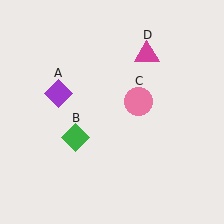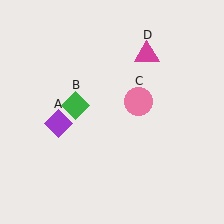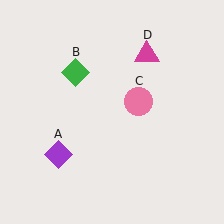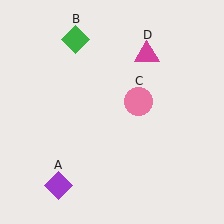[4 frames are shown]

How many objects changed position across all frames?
2 objects changed position: purple diamond (object A), green diamond (object B).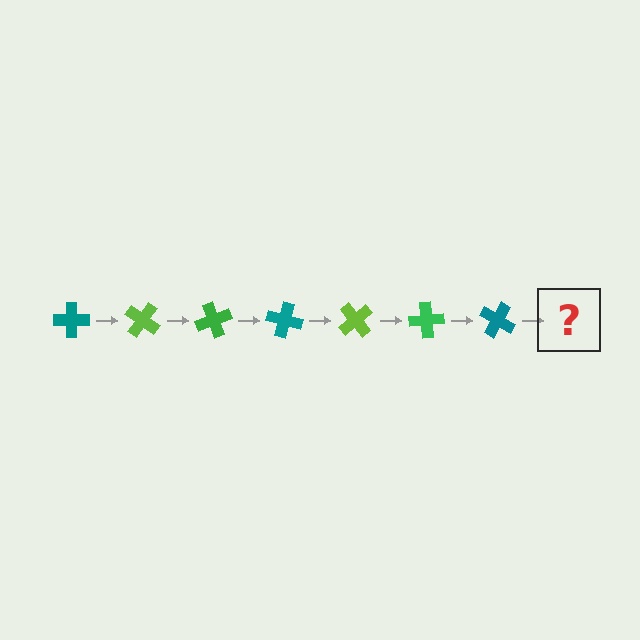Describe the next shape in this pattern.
It should be a lime cross, rotated 245 degrees from the start.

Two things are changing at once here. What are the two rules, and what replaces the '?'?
The two rules are that it rotates 35 degrees each step and the color cycles through teal, lime, and green. The '?' should be a lime cross, rotated 245 degrees from the start.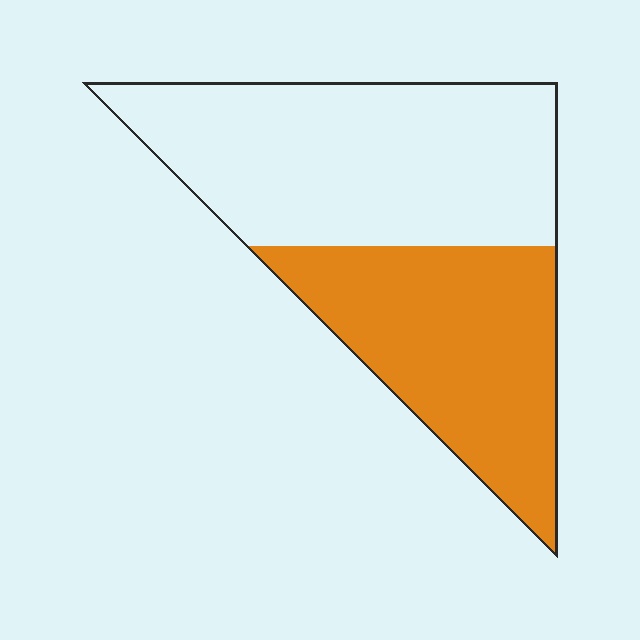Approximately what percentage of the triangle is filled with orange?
Approximately 45%.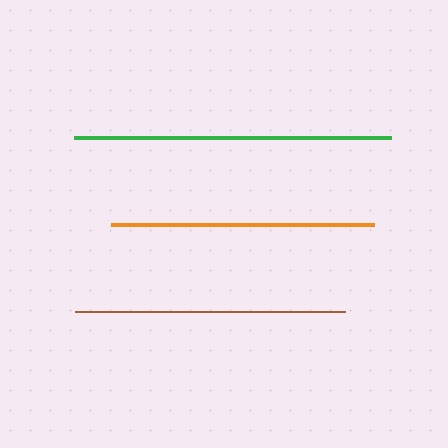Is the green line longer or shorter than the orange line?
The green line is longer than the orange line.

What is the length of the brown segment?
The brown segment is approximately 270 pixels long.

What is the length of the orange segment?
The orange segment is approximately 263 pixels long.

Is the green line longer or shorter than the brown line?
The green line is longer than the brown line.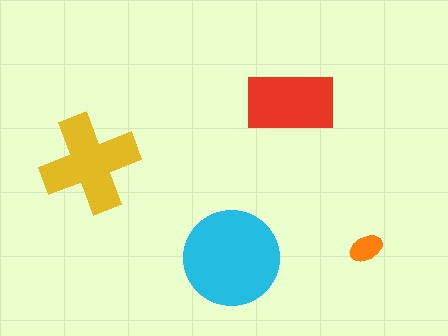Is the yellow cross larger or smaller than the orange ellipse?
Larger.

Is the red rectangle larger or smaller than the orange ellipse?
Larger.